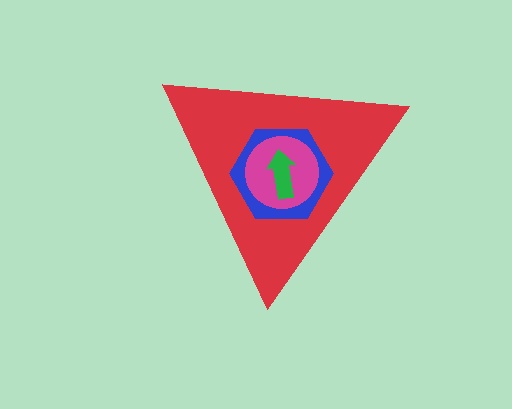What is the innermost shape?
The green arrow.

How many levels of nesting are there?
4.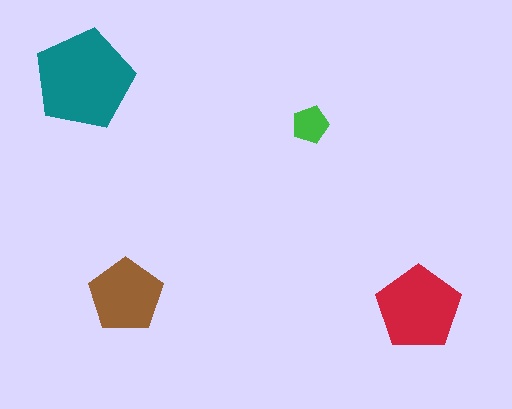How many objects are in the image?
There are 4 objects in the image.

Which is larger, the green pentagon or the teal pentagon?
The teal one.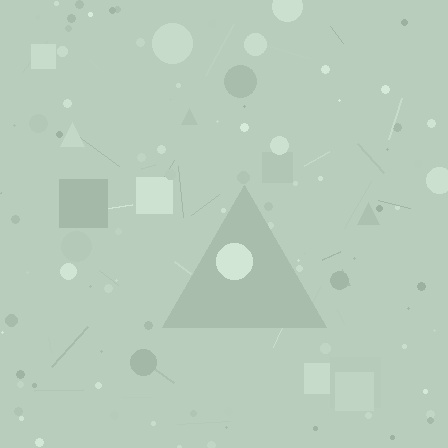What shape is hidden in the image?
A triangle is hidden in the image.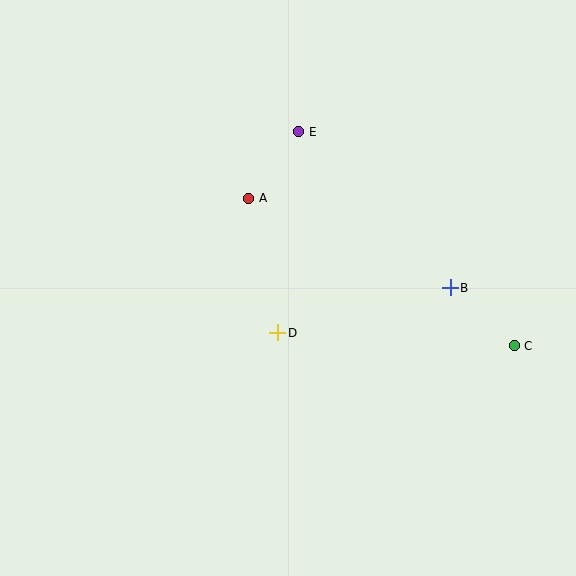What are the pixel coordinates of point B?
Point B is at (450, 288).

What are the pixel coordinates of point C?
Point C is at (514, 346).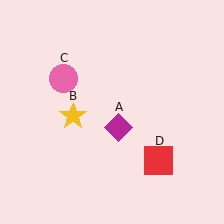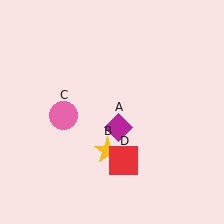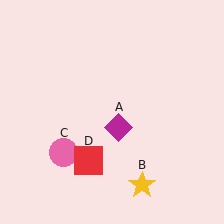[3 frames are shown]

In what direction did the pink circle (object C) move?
The pink circle (object C) moved down.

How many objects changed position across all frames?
3 objects changed position: yellow star (object B), pink circle (object C), red square (object D).